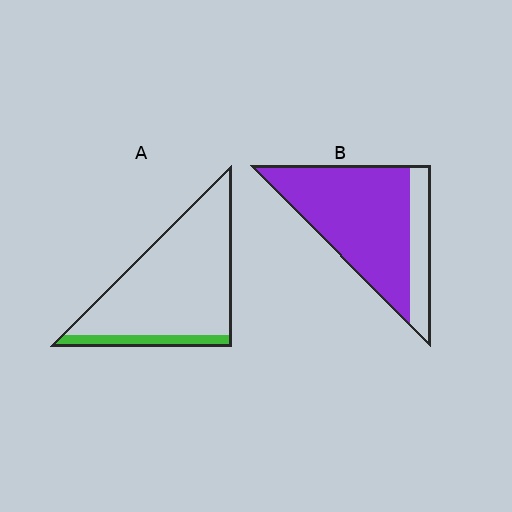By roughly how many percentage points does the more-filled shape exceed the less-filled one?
By roughly 65 percentage points (B over A).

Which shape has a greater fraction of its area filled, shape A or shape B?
Shape B.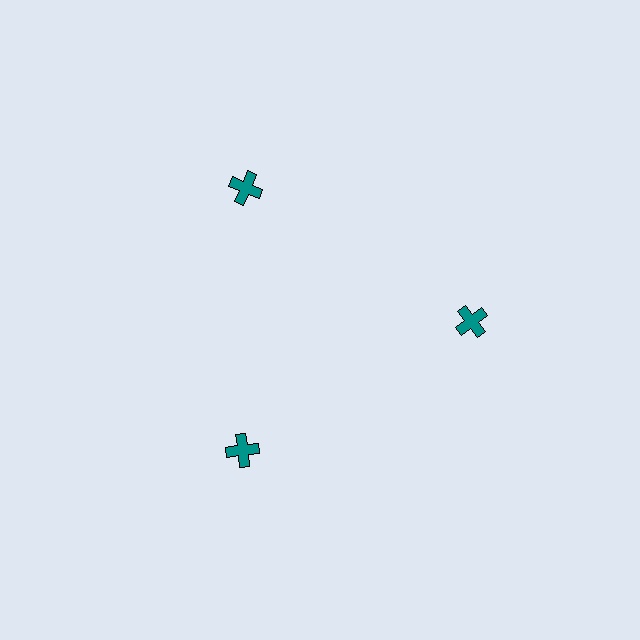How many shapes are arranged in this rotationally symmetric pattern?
There are 3 shapes, arranged in 3 groups of 1.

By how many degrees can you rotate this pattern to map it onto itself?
The pattern maps onto itself every 120 degrees of rotation.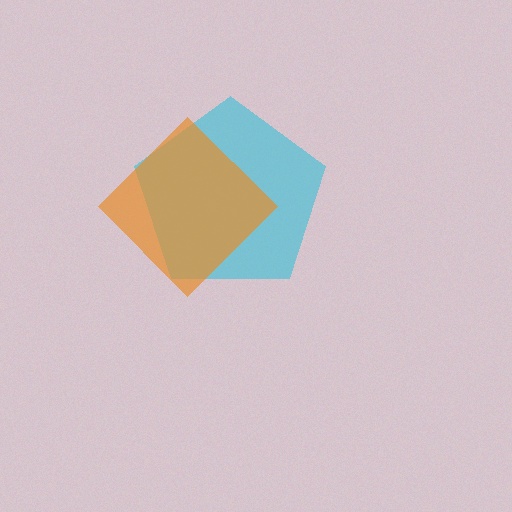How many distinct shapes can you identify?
There are 2 distinct shapes: a cyan pentagon, an orange diamond.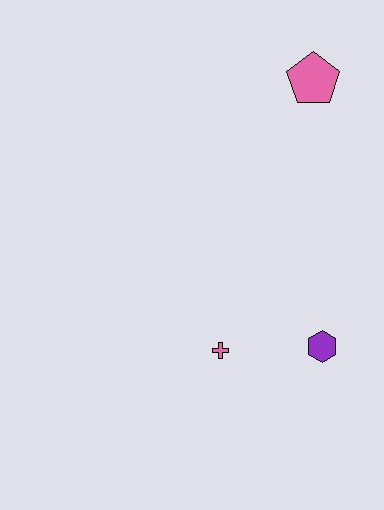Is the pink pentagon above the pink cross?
Yes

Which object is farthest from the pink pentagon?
The pink cross is farthest from the pink pentagon.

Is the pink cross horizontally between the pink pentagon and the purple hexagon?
No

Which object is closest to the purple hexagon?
The pink cross is closest to the purple hexagon.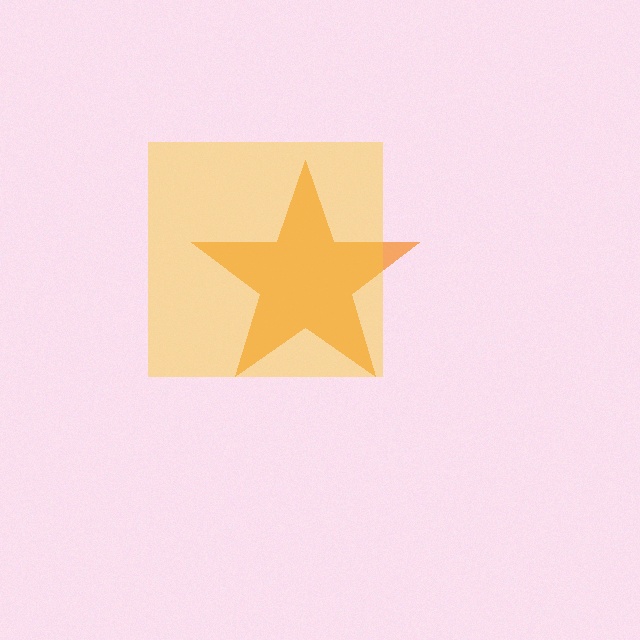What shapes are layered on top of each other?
The layered shapes are: an orange star, a yellow square.